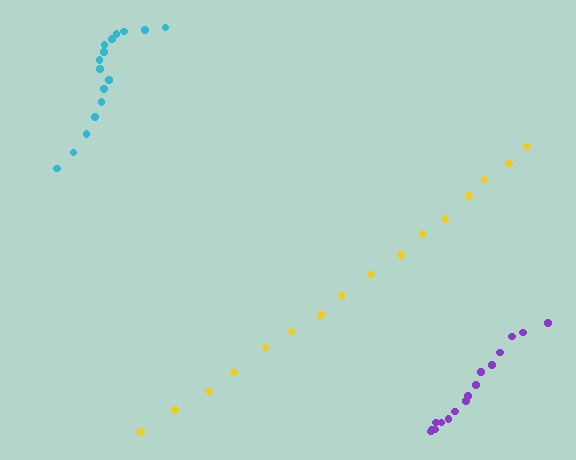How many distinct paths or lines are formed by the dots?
There are 3 distinct paths.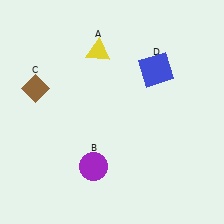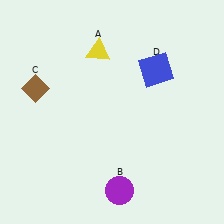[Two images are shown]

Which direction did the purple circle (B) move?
The purple circle (B) moved right.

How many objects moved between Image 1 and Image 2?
1 object moved between the two images.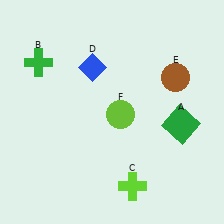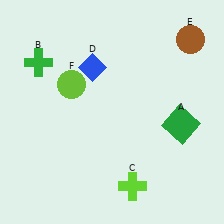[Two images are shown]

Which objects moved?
The objects that moved are: the brown circle (E), the lime circle (F).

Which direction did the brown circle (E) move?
The brown circle (E) moved up.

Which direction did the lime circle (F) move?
The lime circle (F) moved left.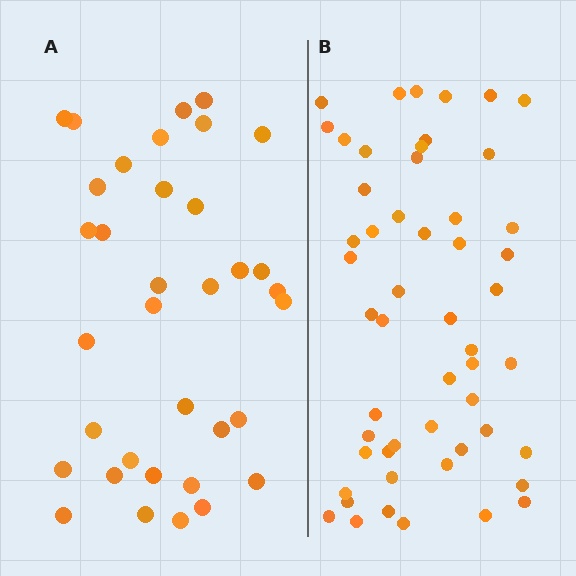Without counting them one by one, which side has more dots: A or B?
Region B (the right region) has more dots.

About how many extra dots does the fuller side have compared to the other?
Region B has approximately 20 more dots than region A.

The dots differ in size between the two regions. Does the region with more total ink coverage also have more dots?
No. Region A has more total ink coverage because its dots are larger, but region B actually contains more individual dots. Total area can be misleading — the number of items is what matters here.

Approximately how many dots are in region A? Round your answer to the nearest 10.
About 40 dots. (The exact count is 35, which rounds to 40.)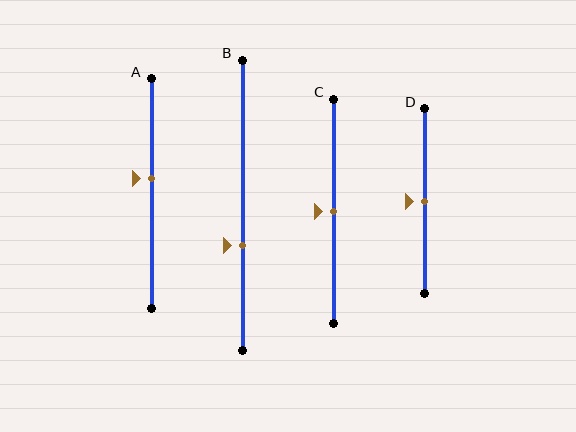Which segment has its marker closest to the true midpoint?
Segment C has its marker closest to the true midpoint.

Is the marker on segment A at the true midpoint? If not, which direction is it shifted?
No, the marker on segment A is shifted upward by about 6% of the segment length.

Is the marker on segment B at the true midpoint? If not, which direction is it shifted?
No, the marker on segment B is shifted downward by about 14% of the segment length.